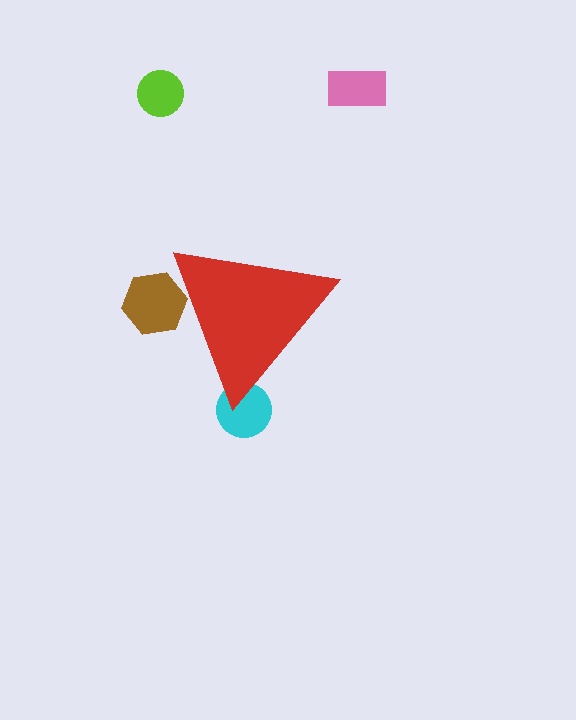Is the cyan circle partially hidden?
Yes, the cyan circle is partially hidden behind the red triangle.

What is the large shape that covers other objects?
A red triangle.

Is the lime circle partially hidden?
No, the lime circle is fully visible.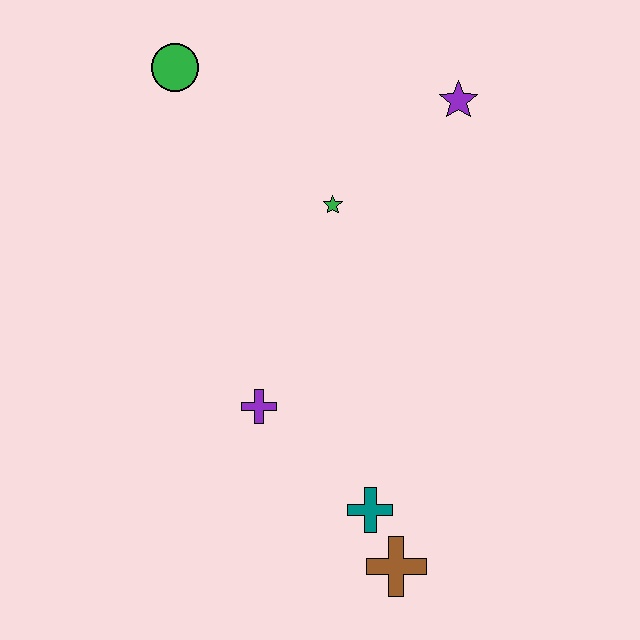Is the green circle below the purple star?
No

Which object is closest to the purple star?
The green star is closest to the purple star.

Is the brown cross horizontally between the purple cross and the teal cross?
No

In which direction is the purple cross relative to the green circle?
The purple cross is below the green circle.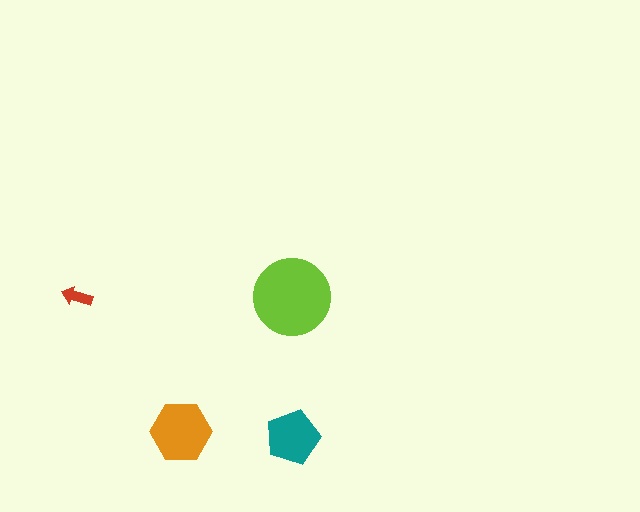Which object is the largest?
The lime circle.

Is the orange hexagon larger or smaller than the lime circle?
Smaller.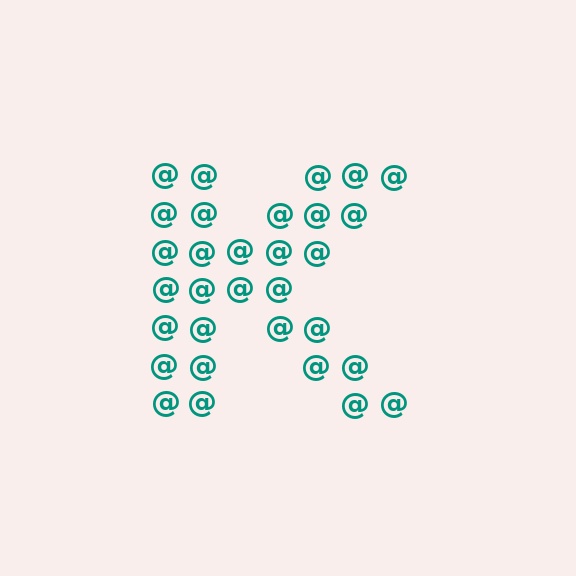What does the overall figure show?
The overall figure shows the letter K.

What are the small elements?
The small elements are at signs.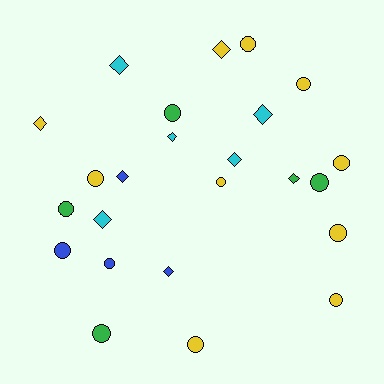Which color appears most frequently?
Yellow, with 10 objects.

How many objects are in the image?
There are 24 objects.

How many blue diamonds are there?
There are 2 blue diamonds.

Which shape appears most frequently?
Circle, with 14 objects.